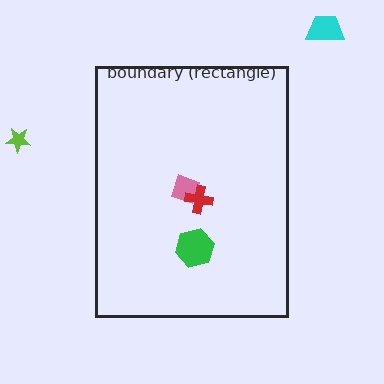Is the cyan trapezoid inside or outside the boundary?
Outside.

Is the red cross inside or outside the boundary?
Inside.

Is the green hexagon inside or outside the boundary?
Inside.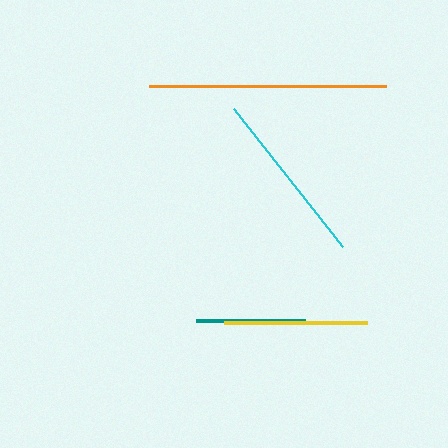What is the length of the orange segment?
The orange segment is approximately 237 pixels long.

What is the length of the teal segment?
The teal segment is approximately 110 pixels long.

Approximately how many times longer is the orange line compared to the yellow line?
The orange line is approximately 1.7 times the length of the yellow line.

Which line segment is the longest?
The orange line is the longest at approximately 237 pixels.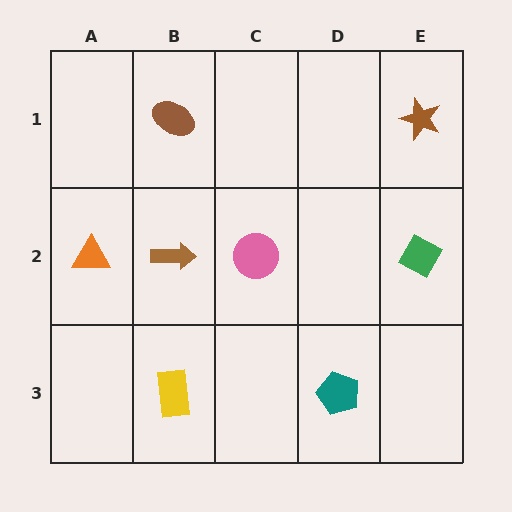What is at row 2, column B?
A brown arrow.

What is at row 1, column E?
A brown star.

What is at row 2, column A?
An orange triangle.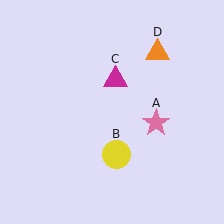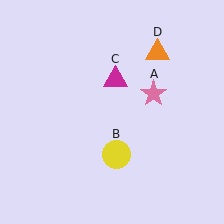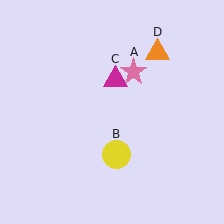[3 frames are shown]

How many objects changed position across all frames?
1 object changed position: pink star (object A).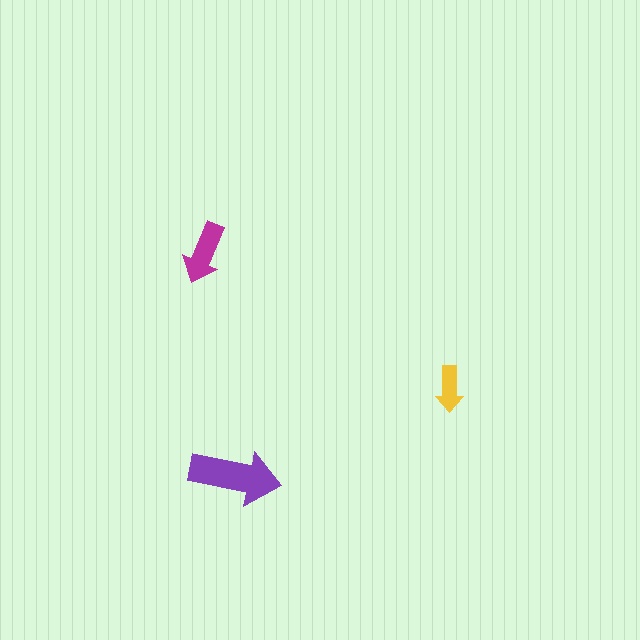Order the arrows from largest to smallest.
the purple one, the magenta one, the yellow one.